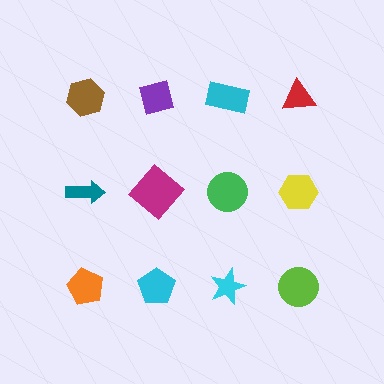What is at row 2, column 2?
A magenta diamond.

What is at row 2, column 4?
A yellow hexagon.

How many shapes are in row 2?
4 shapes.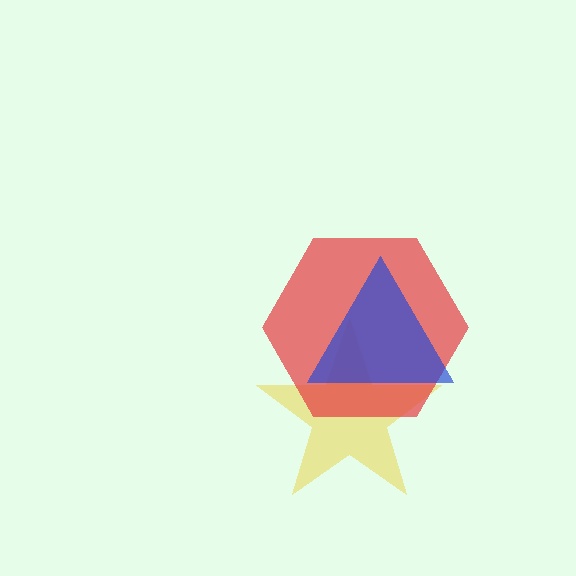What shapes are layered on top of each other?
The layered shapes are: a yellow star, a red hexagon, a blue triangle.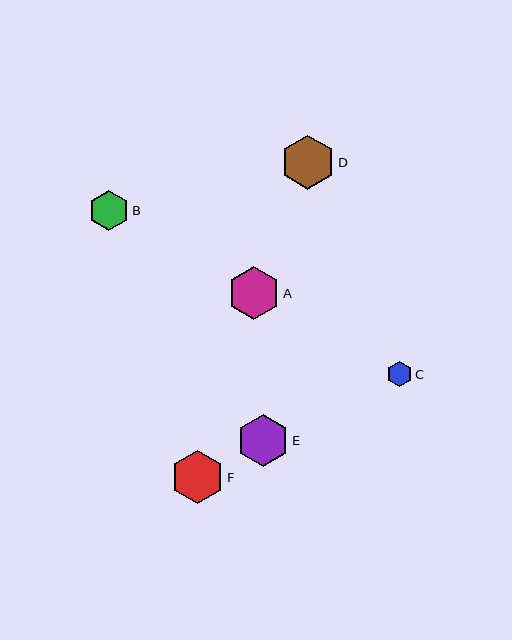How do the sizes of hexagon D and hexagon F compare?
Hexagon D and hexagon F are approximately the same size.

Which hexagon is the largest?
Hexagon D is the largest with a size of approximately 54 pixels.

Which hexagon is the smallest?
Hexagon C is the smallest with a size of approximately 26 pixels.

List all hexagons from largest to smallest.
From largest to smallest: D, F, A, E, B, C.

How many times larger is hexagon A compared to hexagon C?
Hexagon A is approximately 2.0 times the size of hexagon C.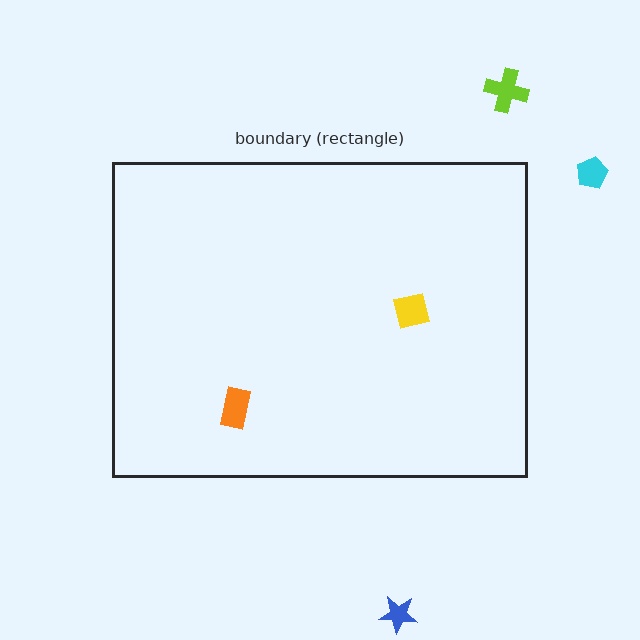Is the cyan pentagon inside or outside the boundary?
Outside.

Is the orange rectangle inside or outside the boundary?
Inside.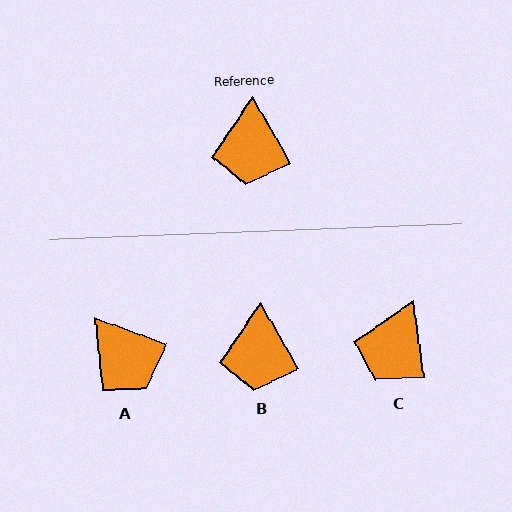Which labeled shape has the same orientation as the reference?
B.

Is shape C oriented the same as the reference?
No, it is off by about 21 degrees.